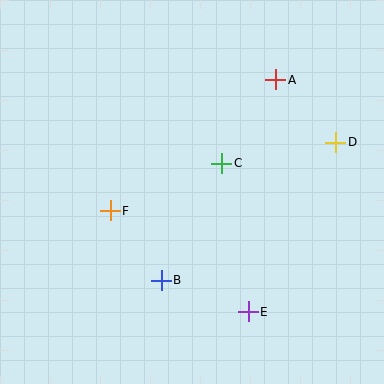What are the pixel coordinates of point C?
Point C is at (222, 163).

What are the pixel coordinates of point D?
Point D is at (336, 142).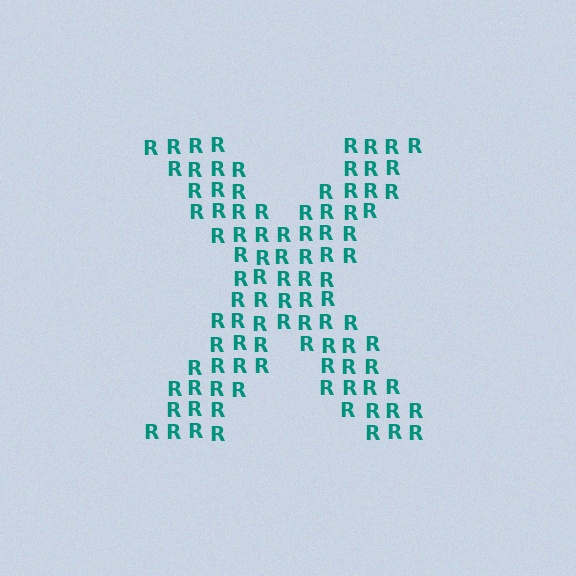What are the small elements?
The small elements are letter R's.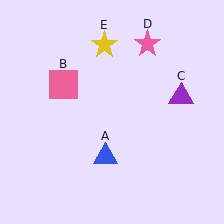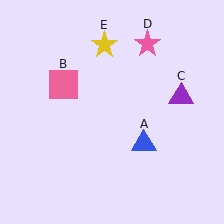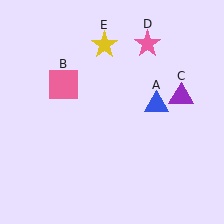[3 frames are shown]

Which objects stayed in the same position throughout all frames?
Pink square (object B) and purple triangle (object C) and pink star (object D) and yellow star (object E) remained stationary.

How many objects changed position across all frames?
1 object changed position: blue triangle (object A).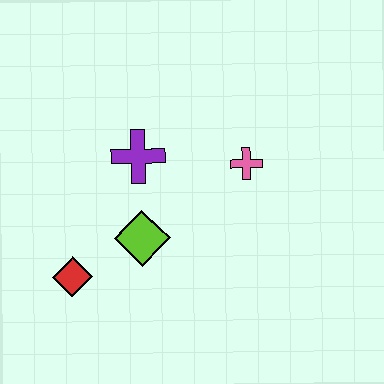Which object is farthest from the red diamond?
The pink cross is farthest from the red diamond.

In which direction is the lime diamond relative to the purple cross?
The lime diamond is below the purple cross.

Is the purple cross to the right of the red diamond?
Yes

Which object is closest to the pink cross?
The purple cross is closest to the pink cross.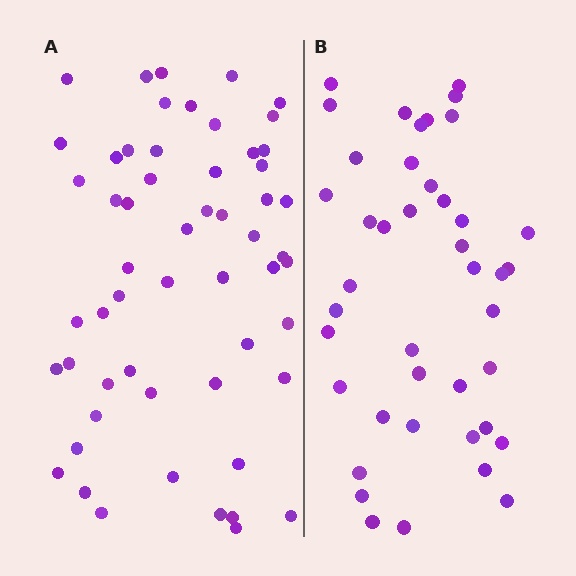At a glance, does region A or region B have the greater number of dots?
Region A (the left region) has more dots.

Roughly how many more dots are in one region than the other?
Region A has approximately 15 more dots than region B.